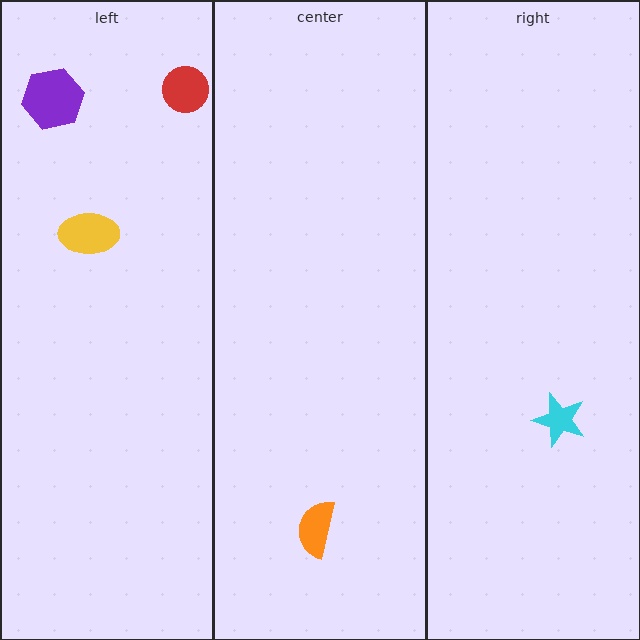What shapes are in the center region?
The orange semicircle.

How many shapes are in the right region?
1.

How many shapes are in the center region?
1.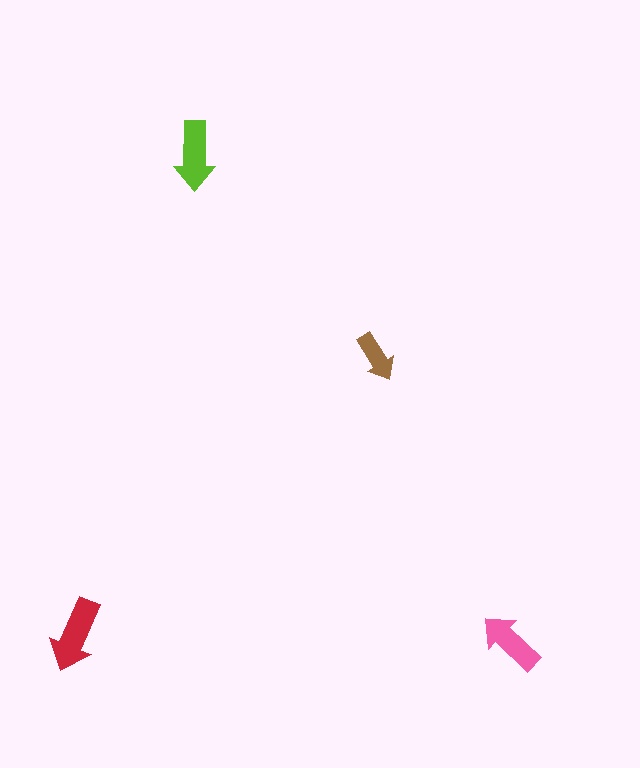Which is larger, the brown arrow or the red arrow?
The red one.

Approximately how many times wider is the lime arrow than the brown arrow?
About 1.5 times wider.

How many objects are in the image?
There are 4 objects in the image.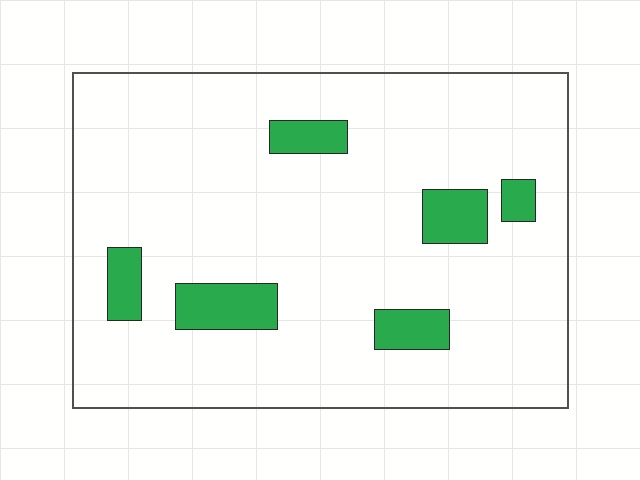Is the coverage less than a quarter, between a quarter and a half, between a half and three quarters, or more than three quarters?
Less than a quarter.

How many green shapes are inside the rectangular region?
6.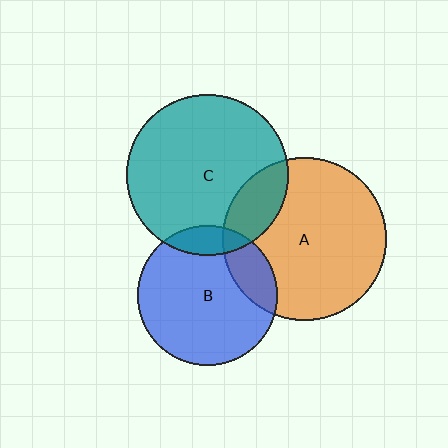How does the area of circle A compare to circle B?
Approximately 1.4 times.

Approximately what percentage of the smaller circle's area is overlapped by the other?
Approximately 10%.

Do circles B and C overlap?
Yes.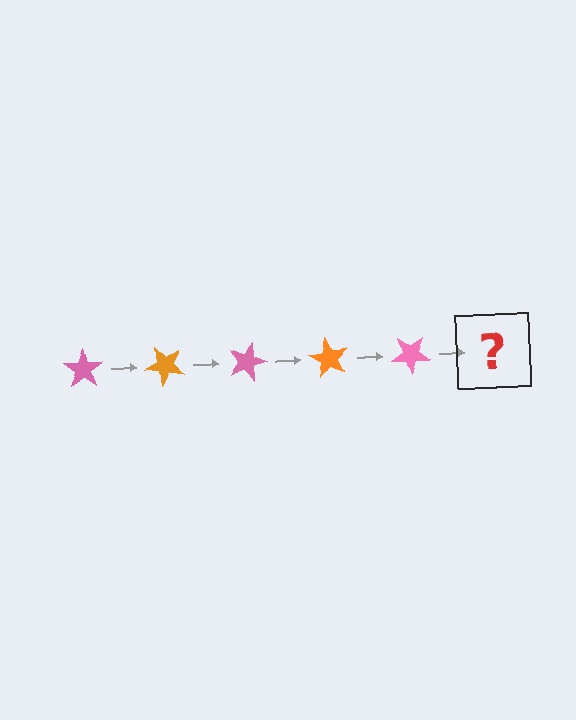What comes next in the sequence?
The next element should be an orange star, rotated 225 degrees from the start.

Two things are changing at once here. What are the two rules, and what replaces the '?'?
The two rules are that it rotates 45 degrees each step and the color cycles through pink and orange. The '?' should be an orange star, rotated 225 degrees from the start.